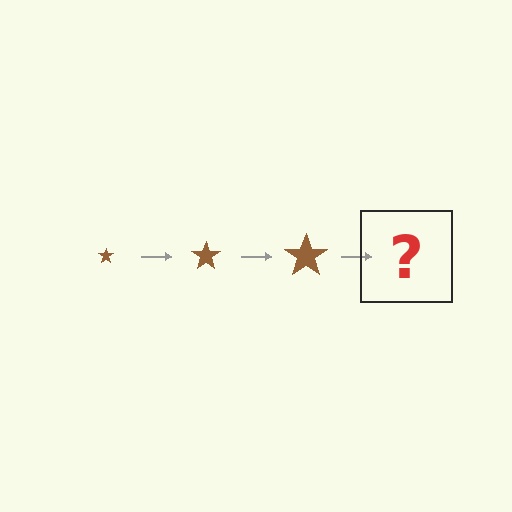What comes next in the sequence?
The next element should be a brown star, larger than the previous one.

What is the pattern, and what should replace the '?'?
The pattern is that the star gets progressively larger each step. The '?' should be a brown star, larger than the previous one.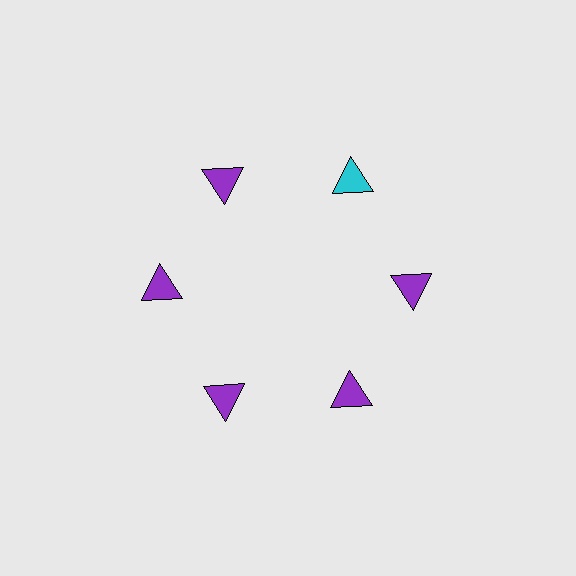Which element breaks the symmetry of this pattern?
The cyan triangle at roughly the 1 o'clock position breaks the symmetry. All other shapes are purple triangles.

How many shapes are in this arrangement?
There are 6 shapes arranged in a ring pattern.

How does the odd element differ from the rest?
It has a different color: cyan instead of purple.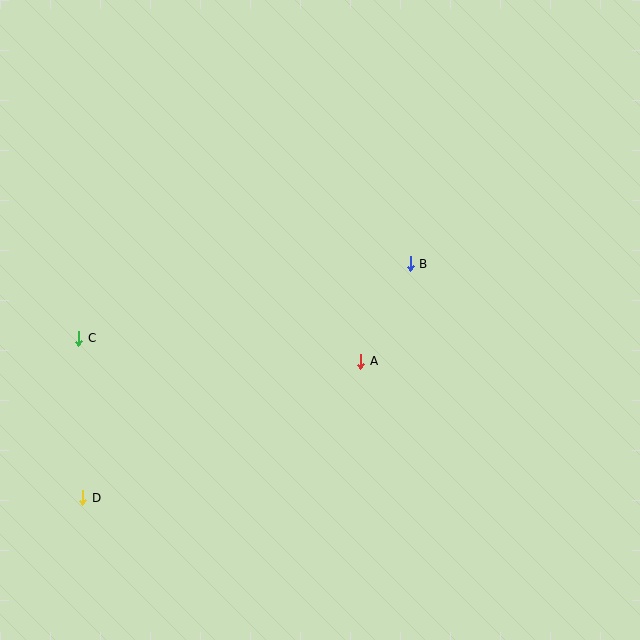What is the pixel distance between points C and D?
The distance between C and D is 159 pixels.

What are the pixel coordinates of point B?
Point B is at (410, 264).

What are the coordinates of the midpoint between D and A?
The midpoint between D and A is at (222, 429).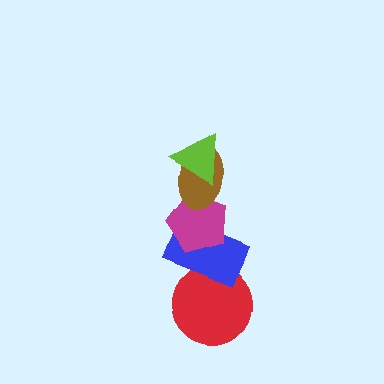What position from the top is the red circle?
The red circle is 5th from the top.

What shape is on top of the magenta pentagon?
The brown ellipse is on top of the magenta pentagon.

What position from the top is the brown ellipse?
The brown ellipse is 2nd from the top.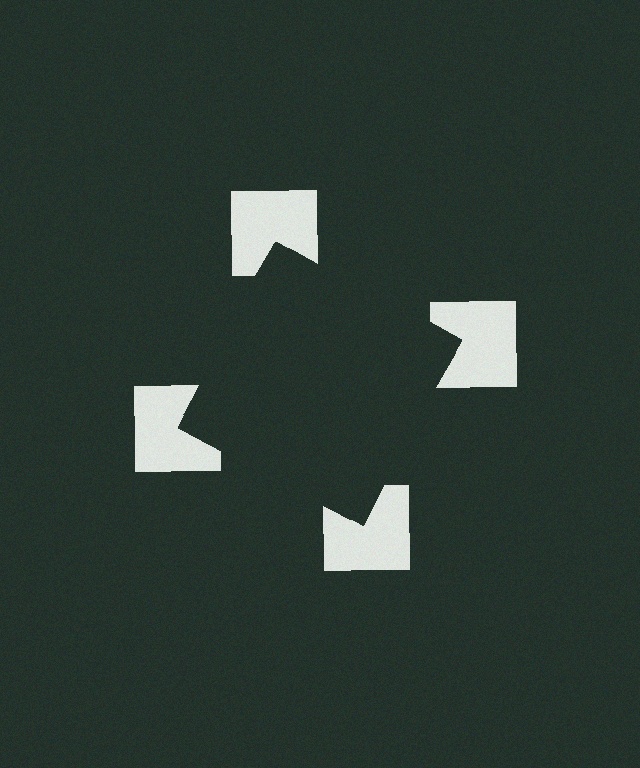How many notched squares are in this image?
There are 4 — one at each vertex of the illusory square.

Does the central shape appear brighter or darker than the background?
It typically appears slightly darker than the background, even though no actual brightness change is drawn.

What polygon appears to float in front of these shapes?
An illusory square — its edges are inferred from the aligned wedge cuts in the notched squares, not physically drawn.